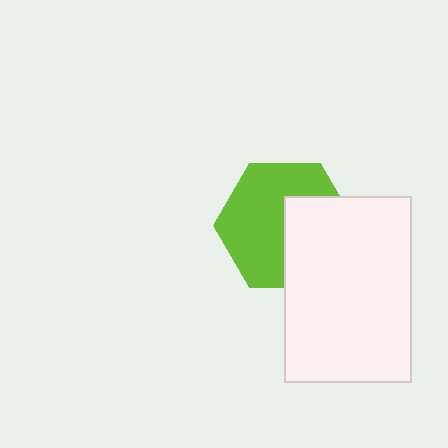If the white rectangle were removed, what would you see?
You would see the complete lime hexagon.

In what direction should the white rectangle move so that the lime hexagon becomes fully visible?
The white rectangle should move right. That is the shortest direction to clear the overlap and leave the lime hexagon fully visible.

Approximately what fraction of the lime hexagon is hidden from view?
Roughly 40% of the lime hexagon is hidden behind the white rectangle.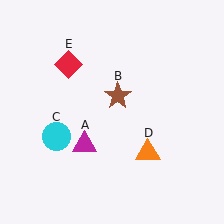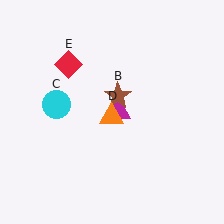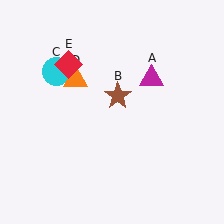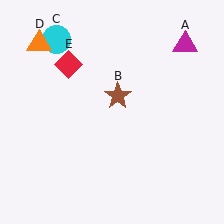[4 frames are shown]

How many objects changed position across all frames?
3 objects changed position: magenta triangle (object A), cyan circle (object C), orange triangle (object D).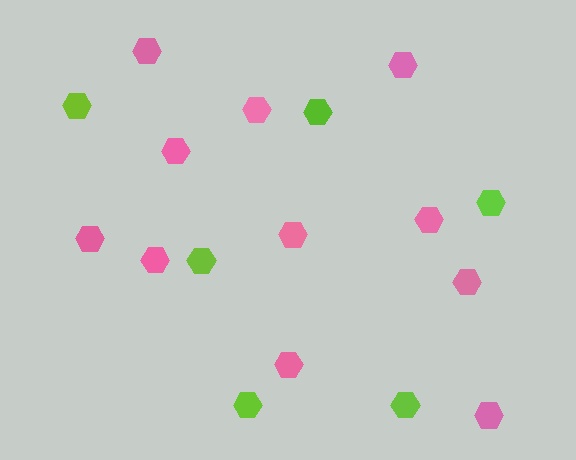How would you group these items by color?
There are 2 groups: one group of pink hexagons (11) and one group of lime hexagons (6).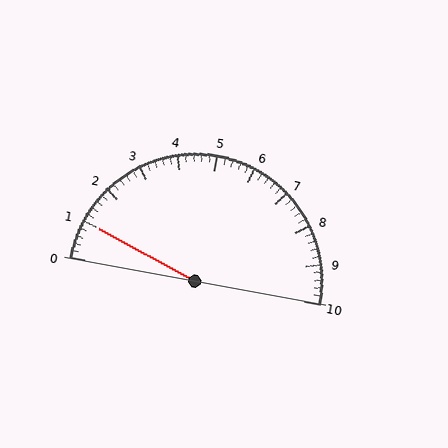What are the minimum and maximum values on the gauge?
The gauge ranges from 0 to 10.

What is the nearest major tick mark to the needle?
The nearest major tick mark is 1.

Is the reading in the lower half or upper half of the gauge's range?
The reading is in the lower half of the range (0 to 10).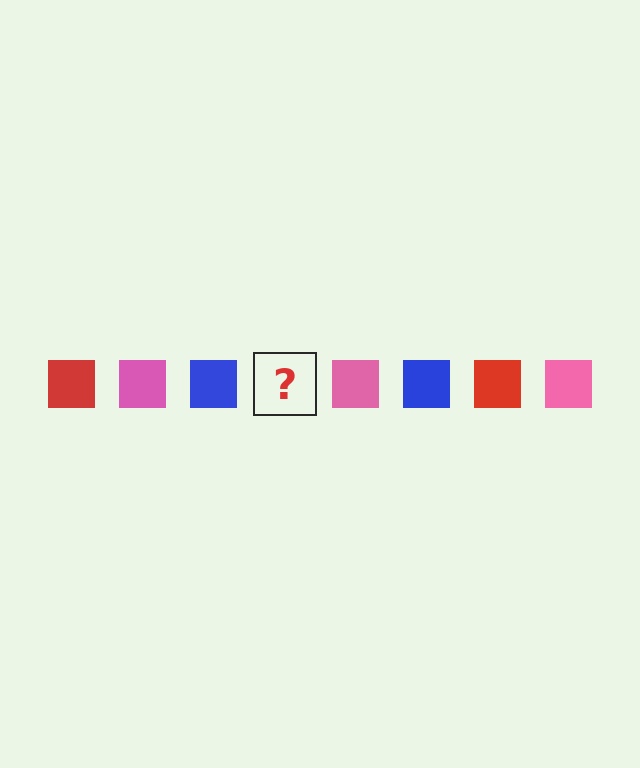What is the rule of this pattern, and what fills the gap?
The rule is that the pattern cycles through red, pink, blue squares. The gap should be filled with a red square.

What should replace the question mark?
The question mark should be replaced with a red square.